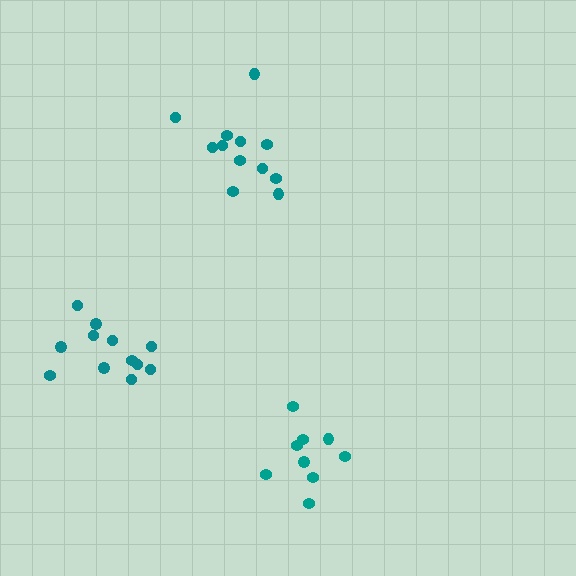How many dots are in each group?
Group 1: 12 dots, Group 2: 12 dots, Group 3: 9 dots (33 total).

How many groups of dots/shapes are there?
There are 3 groups.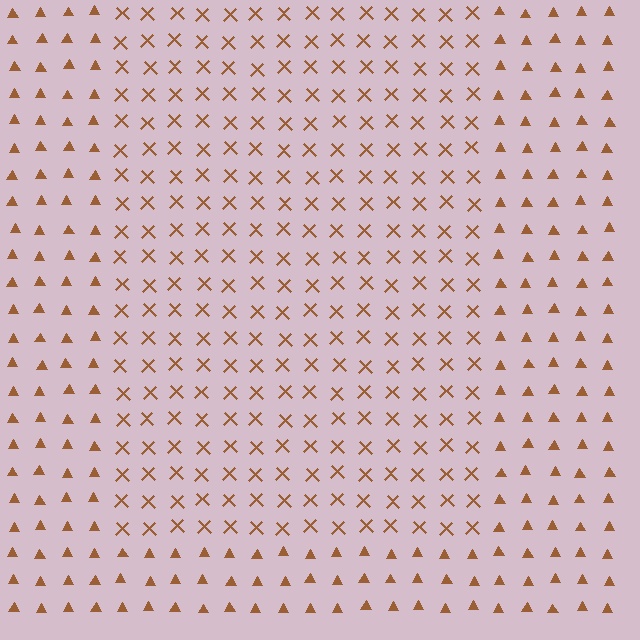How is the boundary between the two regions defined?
The boundary is defined by a change in element shape: X marks inside vs. triangles outside. All elements share the same color and spacing.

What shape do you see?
I see a rectangle.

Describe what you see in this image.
The image is filled with small brown elements arranged in a uniform grid. A rectangle-shaped region contains X marks, while the surrounding area contains triangles. The boundary is defined purely by the change in element shape.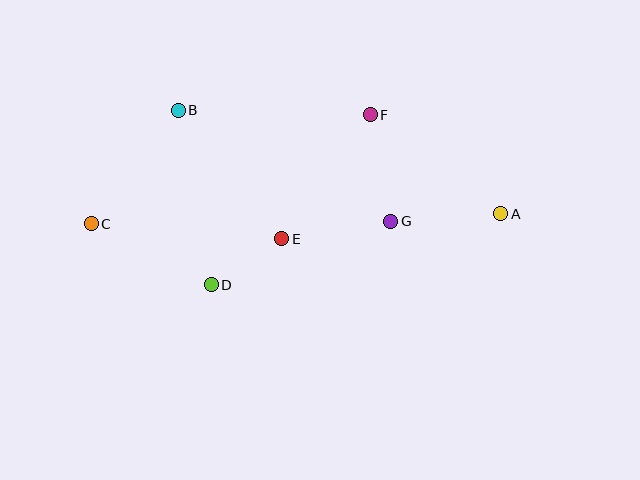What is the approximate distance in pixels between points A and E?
The distance between A and E is approximately 220 pixels.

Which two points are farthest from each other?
Points A and C are farthest from each other.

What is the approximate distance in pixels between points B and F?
The distance between B and F is approximately 192 pixels.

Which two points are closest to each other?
Points D and E are closest to each other.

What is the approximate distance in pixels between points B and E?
The distance between B and E is approximately 165 pixels.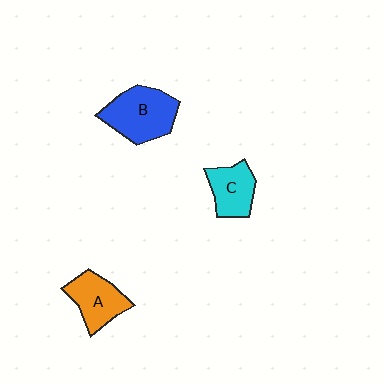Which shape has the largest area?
Shape B (blue).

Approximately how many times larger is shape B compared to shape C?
Approximately 1.5 times.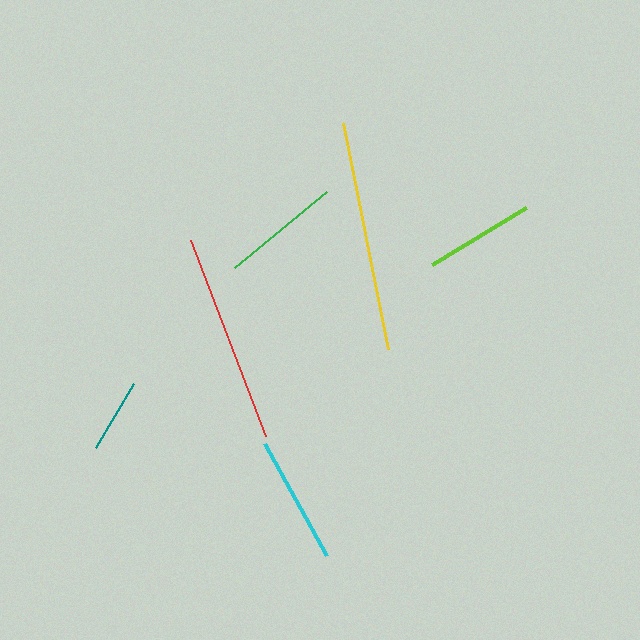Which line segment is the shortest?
The teal line is the shortest at approximately 74 pixels.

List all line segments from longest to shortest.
From longest to shortest: yellow, red, cyan, green, lime, teal.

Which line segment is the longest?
The yellow line is the longest at approximately 230 pixels.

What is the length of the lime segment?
The lime segment is approximately 110 pixels long.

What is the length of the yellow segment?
The yellow segment is approximately 230 pixels long.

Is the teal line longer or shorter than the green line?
The green line is longer than the teal line.